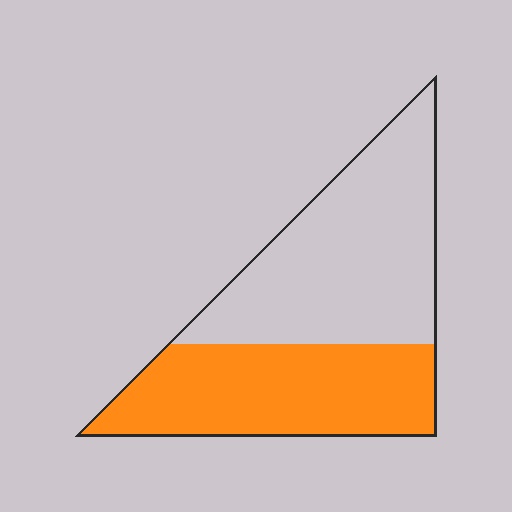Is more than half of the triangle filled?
No.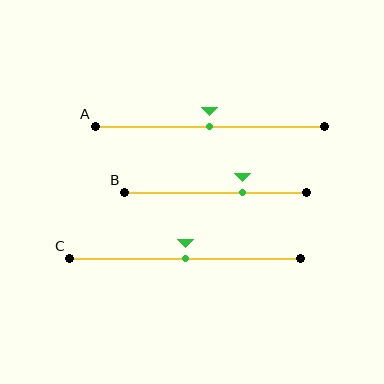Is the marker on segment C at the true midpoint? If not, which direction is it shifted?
Yes, the marker on segment C is at the true midpoint.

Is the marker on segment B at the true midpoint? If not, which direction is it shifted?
No, the marker on segment B is shifted to the right by about 15% of the segment length.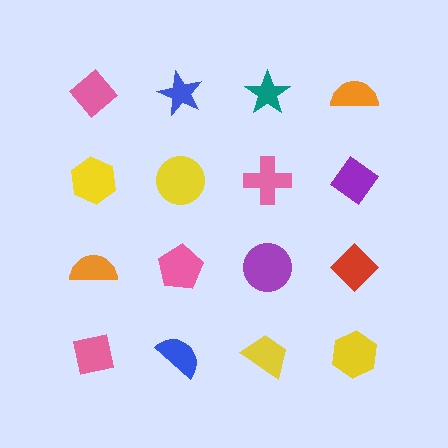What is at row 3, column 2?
A pink pentagon.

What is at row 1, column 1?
A pink diamond.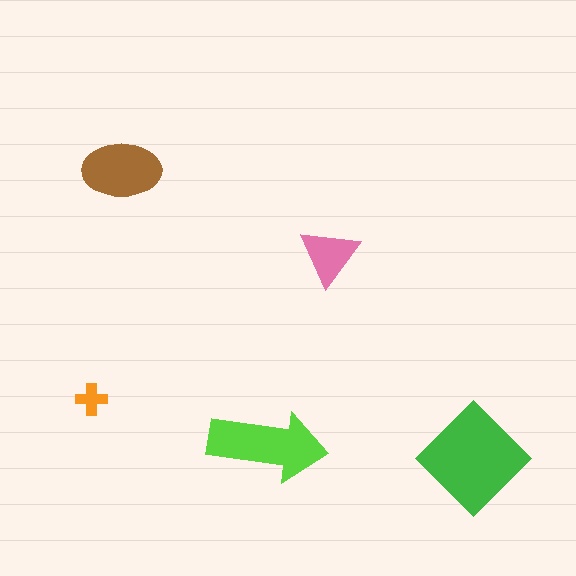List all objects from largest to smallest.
The green diamond, the lime arrow, the brown ellipse, the pink triangle, the orange cross.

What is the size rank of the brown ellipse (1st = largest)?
3rd.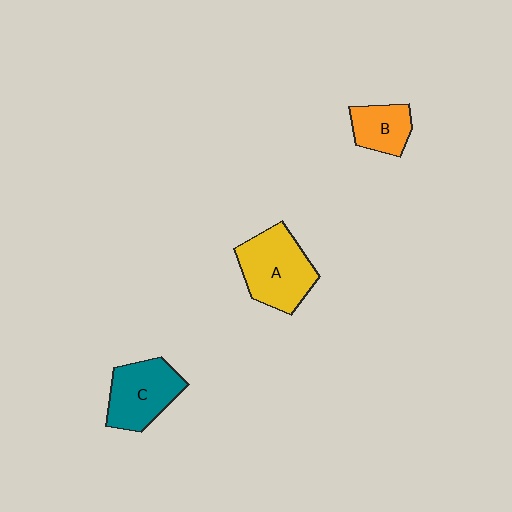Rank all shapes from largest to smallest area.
From largest to smallest: A (yellow), C (teal), B (orange).